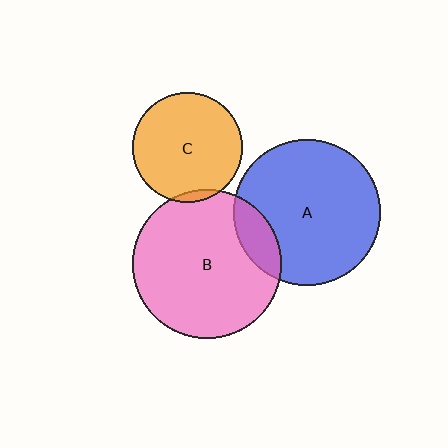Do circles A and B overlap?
Yes.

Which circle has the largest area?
Circle B (pink).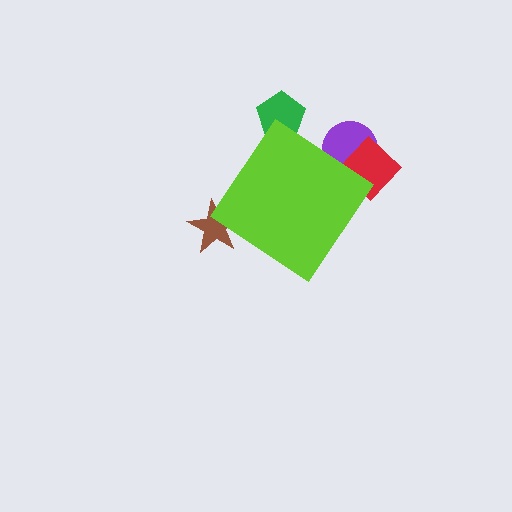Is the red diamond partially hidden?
Yes, the red diamond is partially hidden behind the lime diamond.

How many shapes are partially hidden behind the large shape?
4 shapes are partially hidden.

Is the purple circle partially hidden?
Yes, the purple circle is partially hidden behind the lime diamond.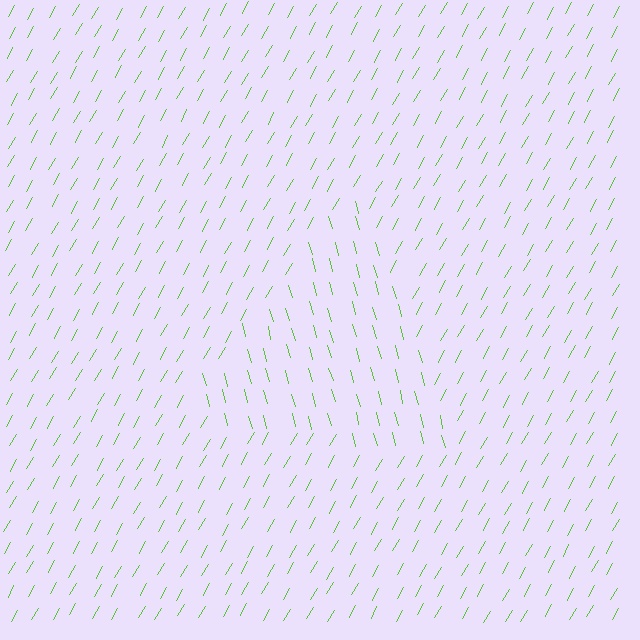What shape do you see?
I see a triangle.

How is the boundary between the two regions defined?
The boundary is defined purely by a change in line orientation (approximately 45 degrees difference). All lines are the same color and thickness.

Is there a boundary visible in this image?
Yes, there is a texture boundary formed by a change in line orientation.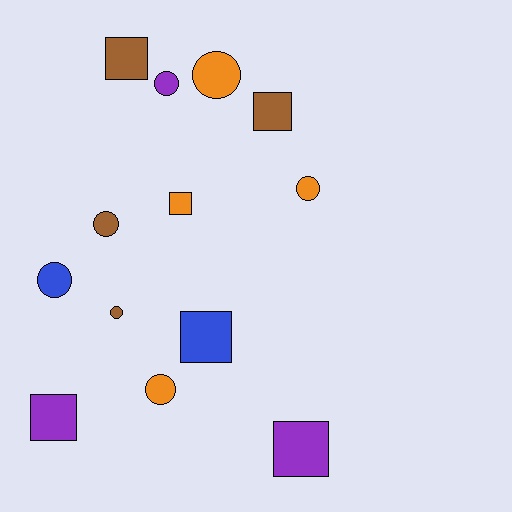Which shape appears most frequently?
Circle, with 7 objects.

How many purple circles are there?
There is 1 purple circle.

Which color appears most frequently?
Brown, with 4 objects.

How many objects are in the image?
There are 13 objects.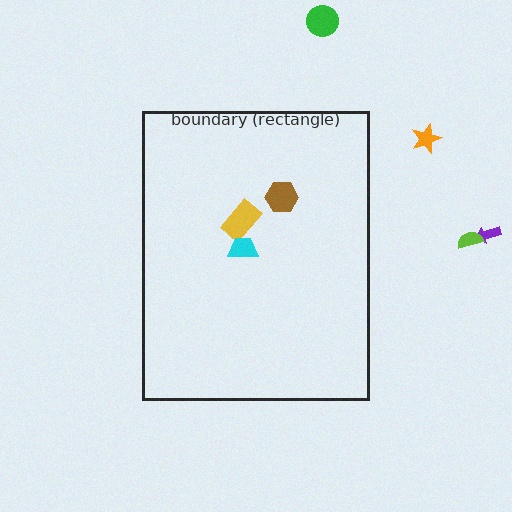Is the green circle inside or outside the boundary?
Outside.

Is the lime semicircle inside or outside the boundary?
Outside.